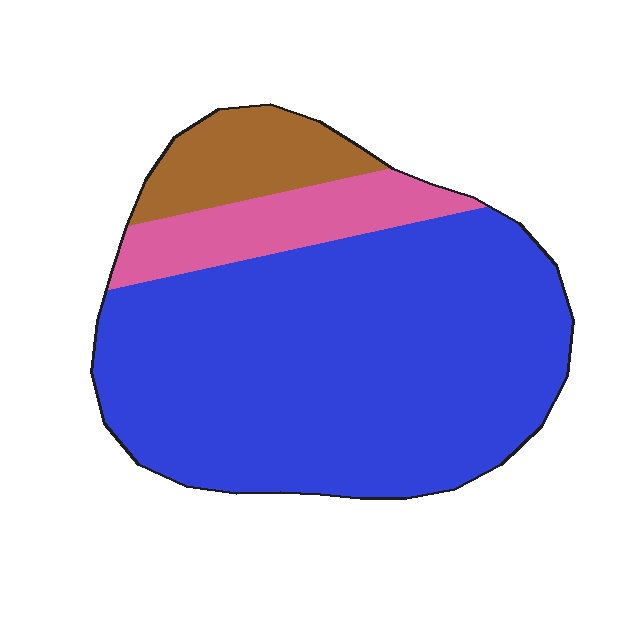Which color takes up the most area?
Blue, at roughly 75%.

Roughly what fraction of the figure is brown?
Brown covers about 10% of the figure.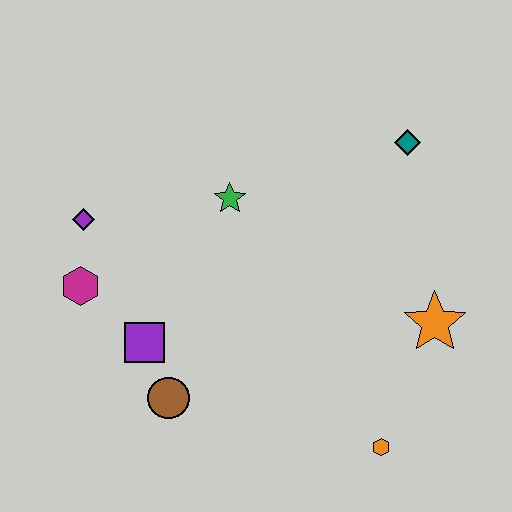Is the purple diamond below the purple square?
No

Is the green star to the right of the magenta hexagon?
Yes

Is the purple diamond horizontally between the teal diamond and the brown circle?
No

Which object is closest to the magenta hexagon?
The purple diamond is closest to the magenta hexagon.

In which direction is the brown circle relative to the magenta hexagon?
The brown circle is below the magenta hexagon.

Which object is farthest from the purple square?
The teal diamond is farthest from the purple square.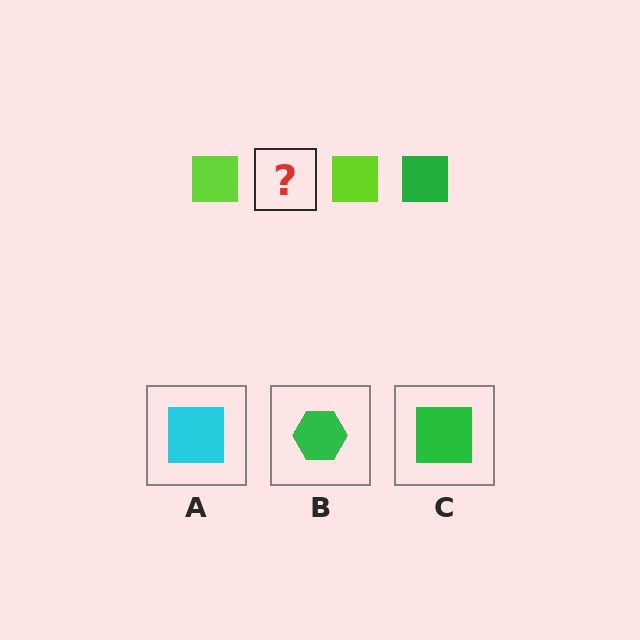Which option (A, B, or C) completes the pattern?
C.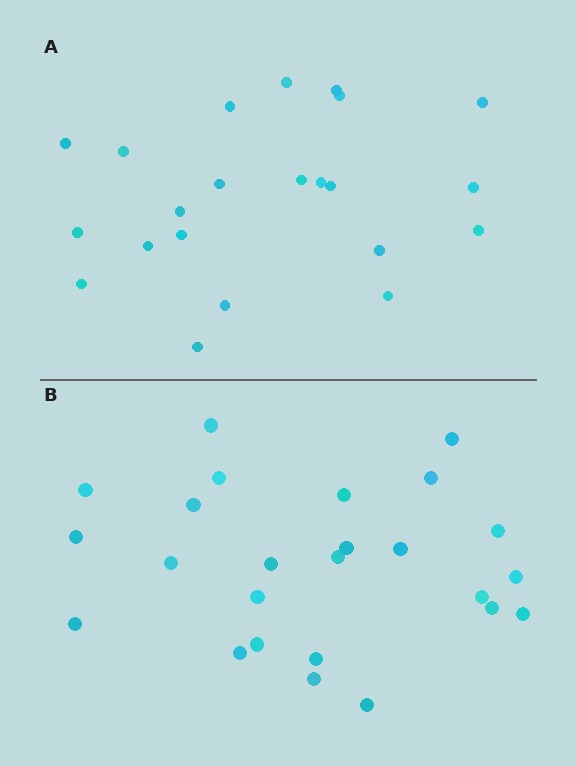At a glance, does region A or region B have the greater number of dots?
Region B (the bottom region) has more dots.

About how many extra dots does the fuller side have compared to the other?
Region B has just a few more — roughly 2 or 3 more dots than region A.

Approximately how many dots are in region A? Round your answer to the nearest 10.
About 20 dots. (The exact count is 22, which rounds to 20.)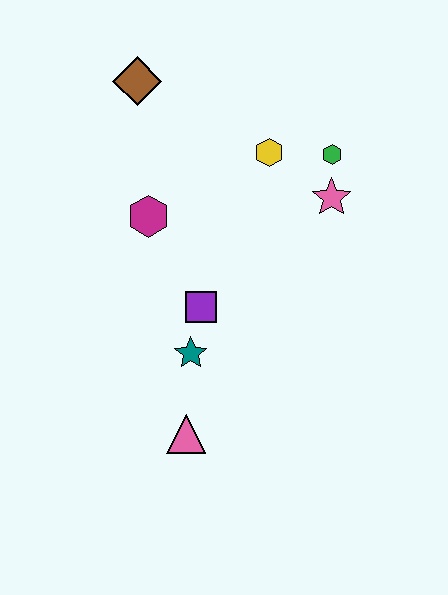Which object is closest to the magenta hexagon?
The purple square is closest to the magenta hexagon.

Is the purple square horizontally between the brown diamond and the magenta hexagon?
No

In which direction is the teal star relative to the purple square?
The teal star is below the purple square.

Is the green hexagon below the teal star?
No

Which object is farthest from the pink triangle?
The brown diamond is farthest from the pink triangle.